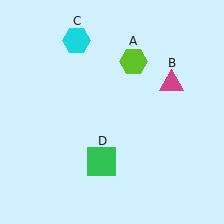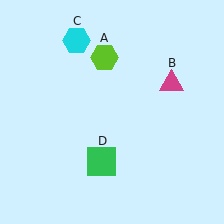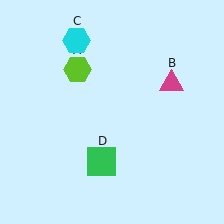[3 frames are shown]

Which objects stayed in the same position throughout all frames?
Magenta triangle (object B) and cyan hexagon (object C) and green square (object D) remained stationary.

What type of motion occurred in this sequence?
The lime hexagon (object A) rotated counterclockwise around the center of the scene.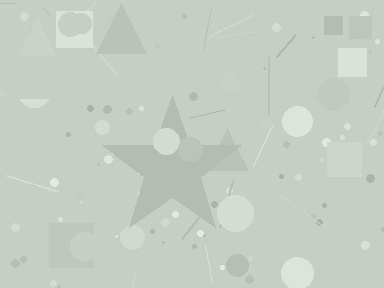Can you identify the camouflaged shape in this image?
The camouflaged shape is a star.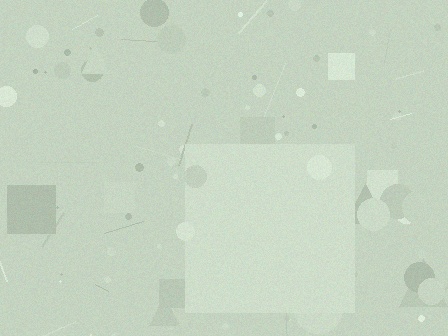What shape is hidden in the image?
A square is hidden in the image.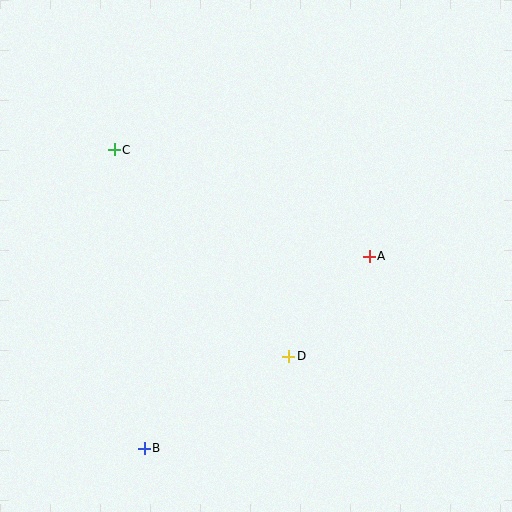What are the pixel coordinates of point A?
Point A is at (369, 256).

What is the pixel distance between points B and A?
The distance between B and A is 296 pixels.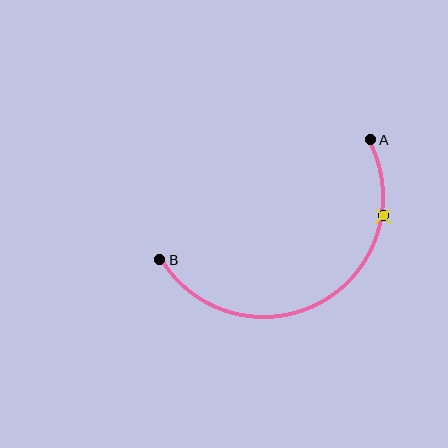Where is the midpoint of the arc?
The arc midpoint is the point on the curve farthest from the straight line joining A and B. It sits below that line.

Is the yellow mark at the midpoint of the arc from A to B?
No. The yellow mark lies on the arc but is closer to endpoint A. The arc midpoint would be at the point on the curve equidistant along the arc from both A and B.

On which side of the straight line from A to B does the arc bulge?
The arc bulges below the straight line connecting A and B.